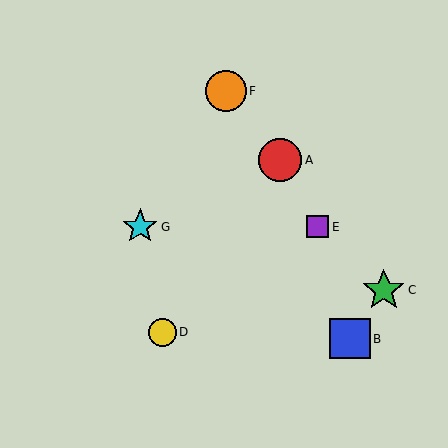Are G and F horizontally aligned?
No, G is at y≈227 and F is at y≈91.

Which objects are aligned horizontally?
Objects E, G are aligned horizontally.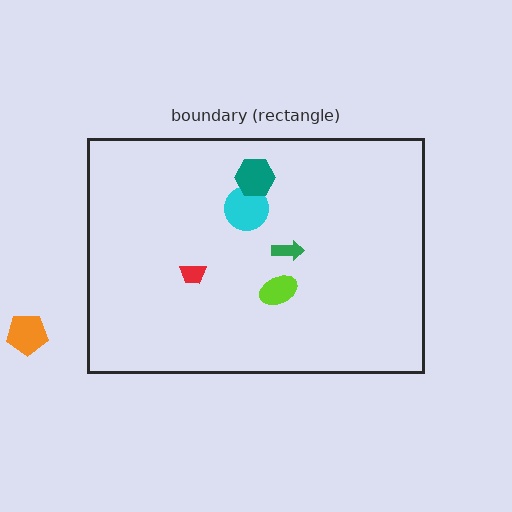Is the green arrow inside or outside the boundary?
Inside.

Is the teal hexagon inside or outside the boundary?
Inside.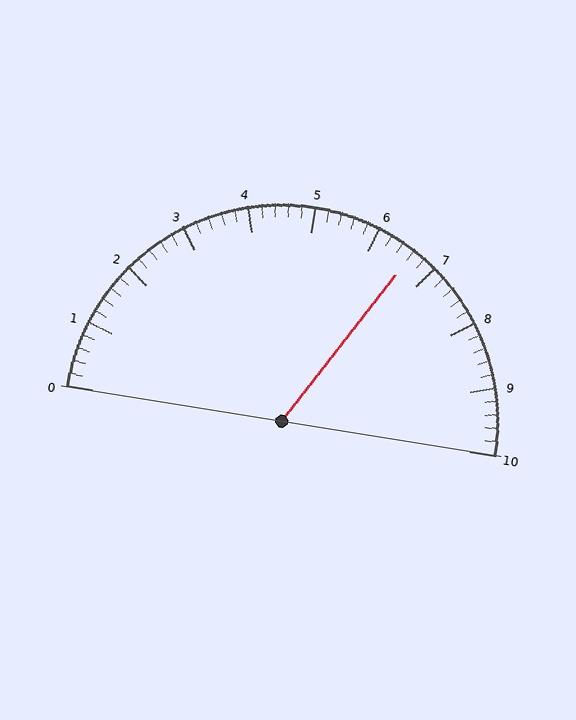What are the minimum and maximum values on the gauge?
The gauge ranges from 0 to 10.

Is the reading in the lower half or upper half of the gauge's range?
The reading is in the upper half of the range (0 to 10).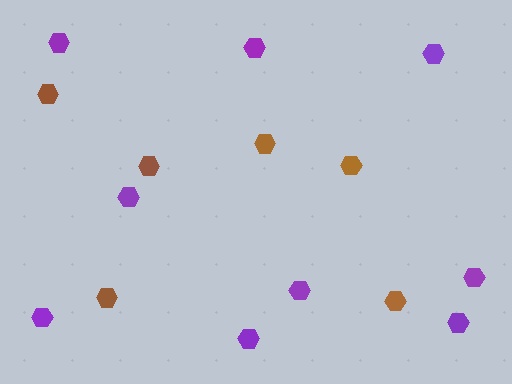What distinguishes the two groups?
There are 2 groups: one group of brown hexagons (6) and one group of purple hexagons (9).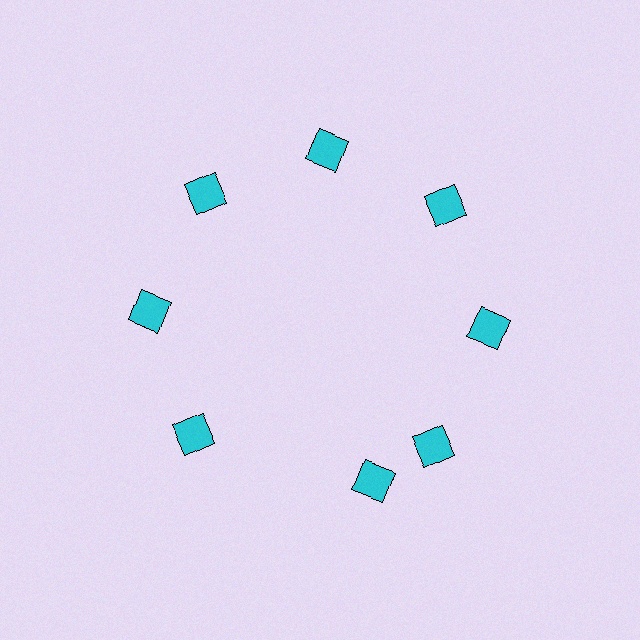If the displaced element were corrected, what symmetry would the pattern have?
It would have 8-fold rotational symmetry — the pattern would map onto itself every 45 degrees.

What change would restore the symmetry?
The symmetry would be restored by rotating it back into even spacing with its neighbors so that all 8 diamonds sit at equal angles and equal distance from the center.